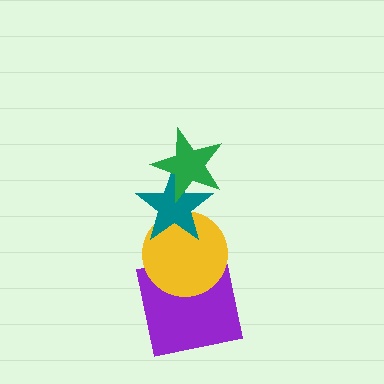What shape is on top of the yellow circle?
The teal star is on top of the yellow circle.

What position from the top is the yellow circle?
The yellow circle is 3rd from the top.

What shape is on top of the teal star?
The green star is on top of the teal star.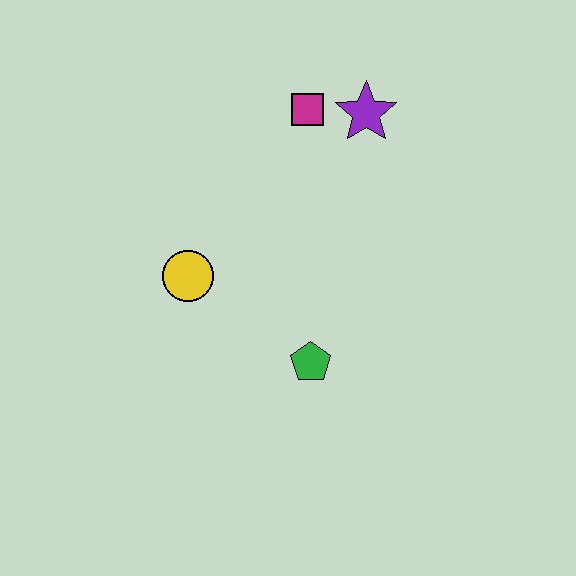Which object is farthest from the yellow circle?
The purple star is farthest from the yellow circle.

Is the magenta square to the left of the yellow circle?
No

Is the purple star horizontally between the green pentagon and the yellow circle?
No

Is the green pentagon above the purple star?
No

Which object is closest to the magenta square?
The purple star is closest to the magenta square.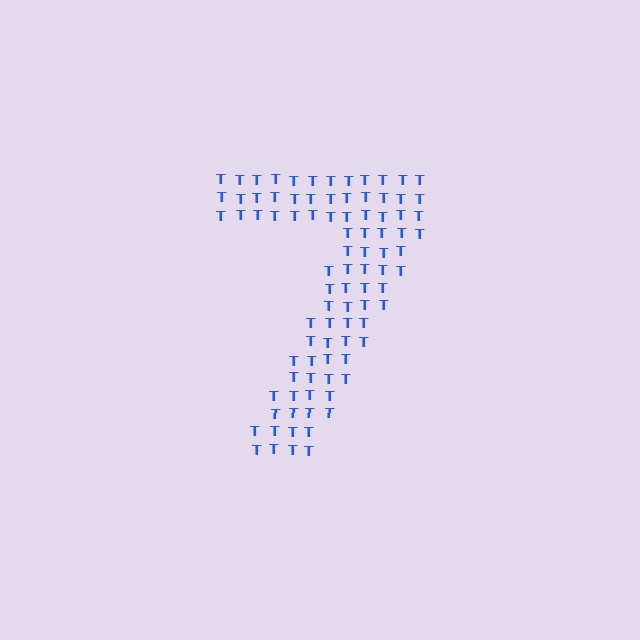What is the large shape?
The large shape is the digit 7.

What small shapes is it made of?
It is made of small letter T's.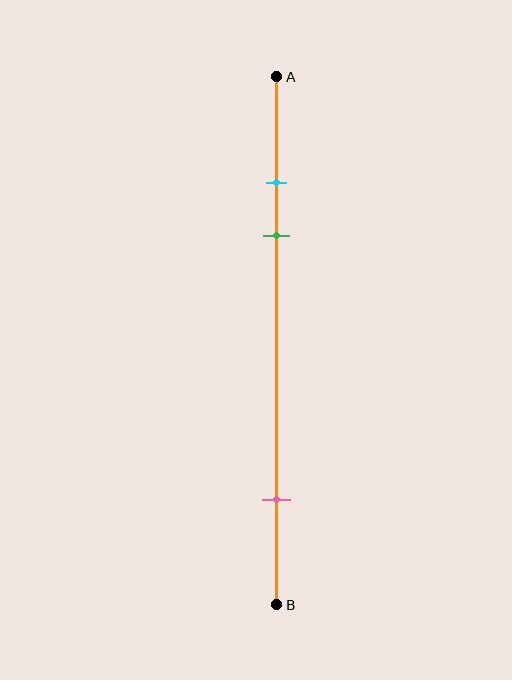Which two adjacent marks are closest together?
The cyan and green marks are the closest adjacent pair.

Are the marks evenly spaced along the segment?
No, the marks are not evenly spaced.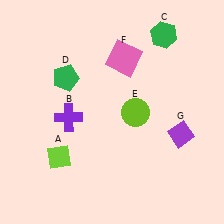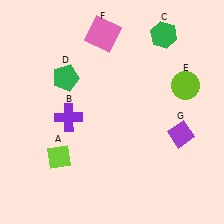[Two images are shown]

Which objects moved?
The objects that moved are: the lime circle (E), the pink square (F).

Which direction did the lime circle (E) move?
The lime circle (E) moved right.